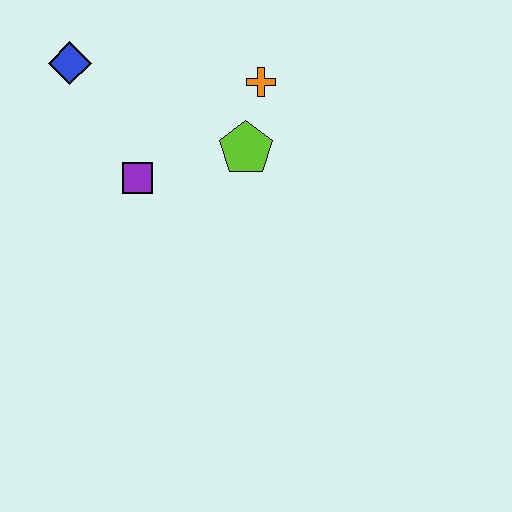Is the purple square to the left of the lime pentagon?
Yes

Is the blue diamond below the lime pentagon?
No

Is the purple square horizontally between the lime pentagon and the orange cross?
No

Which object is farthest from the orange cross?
The blue diamond is farthest from the orange cross.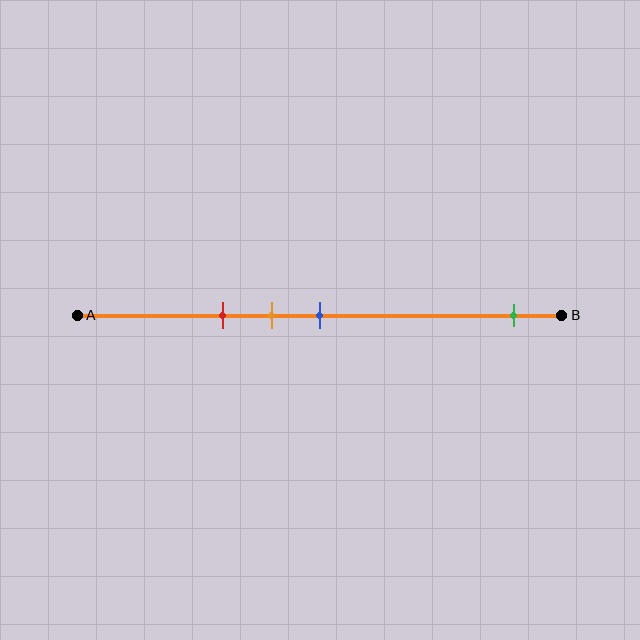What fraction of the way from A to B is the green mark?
The green mark is approximately 90% (0.9) of the way from A to B.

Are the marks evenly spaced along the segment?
No, the marks are not evenly spaced.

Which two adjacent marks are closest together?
The orange and blue marks are the closest adjacent pair.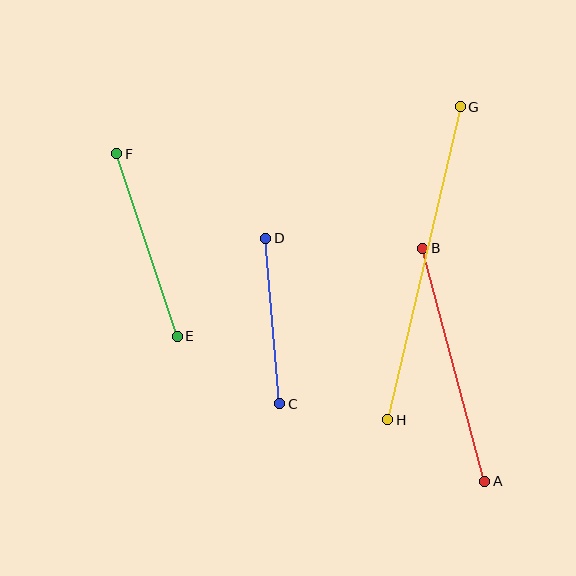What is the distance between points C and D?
The distance is approximately 166 pixels.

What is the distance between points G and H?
The distance is approximately 321 pixels.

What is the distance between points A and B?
The distance is approximately 241 pixels.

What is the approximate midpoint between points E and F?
The midpoint is at approximately (147, 245) pixels.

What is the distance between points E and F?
The distance is approximately 193 pixels.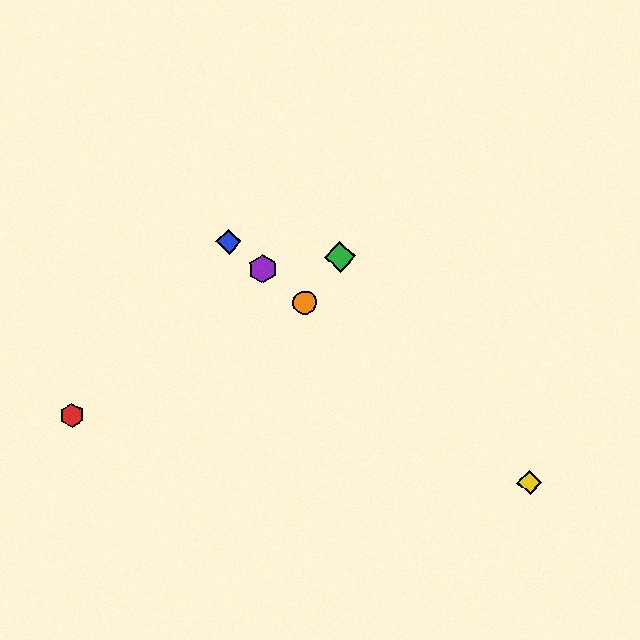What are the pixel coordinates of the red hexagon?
The red hexagon is at (72, 416).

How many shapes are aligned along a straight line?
4 shapes (the blue diamond, the yellow diamond, the purple hexagon, the orange circle) are aligned along a straight line.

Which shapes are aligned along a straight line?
The blue diamond, the yellow diamond, the purple hexagon, the orange circle are aligned along a straight line.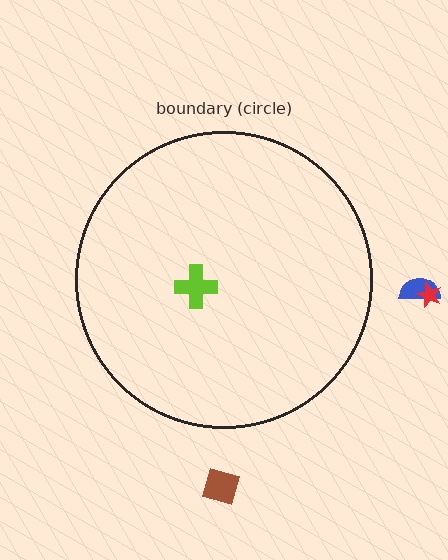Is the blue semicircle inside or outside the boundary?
Outside.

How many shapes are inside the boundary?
1 inside, 3 outside.